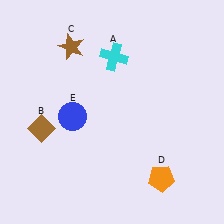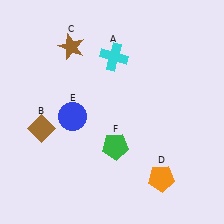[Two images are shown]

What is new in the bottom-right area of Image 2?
A green pentagon (F) was added in the bottom-right area of Image 2.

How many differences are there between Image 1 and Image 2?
There is 1 difference between the two images.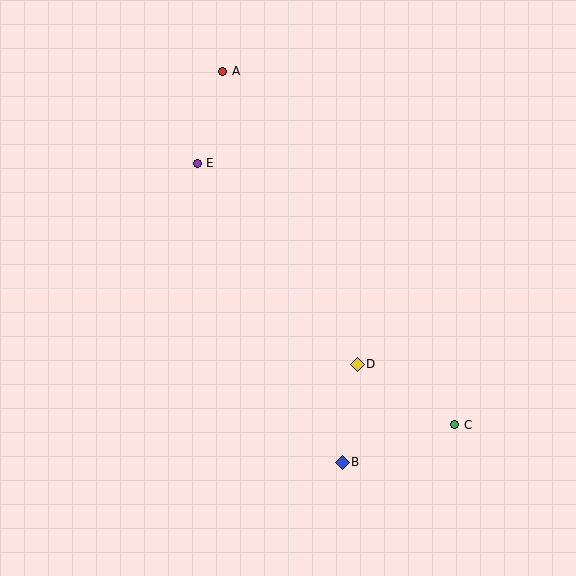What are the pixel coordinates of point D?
Point D is at (357, 364).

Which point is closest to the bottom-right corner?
Point C is closest to the bottom-right corner.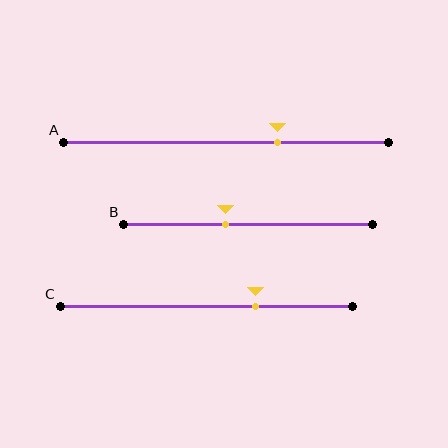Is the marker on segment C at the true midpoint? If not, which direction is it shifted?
No, the marker on segment C is shifted to the right by about 17% of the segment length.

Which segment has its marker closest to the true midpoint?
Segment B has its marker closest to the true midpoint.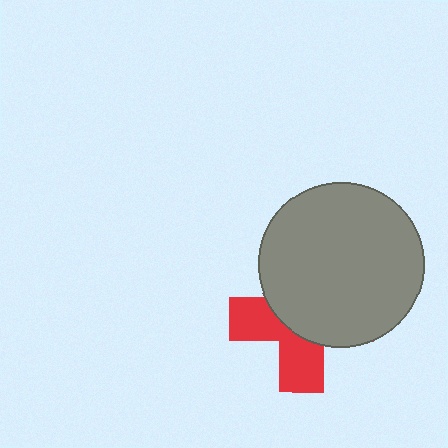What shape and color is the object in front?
The object in front is a gray circle.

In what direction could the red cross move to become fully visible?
The red cross could move down. That would shift it out from behind the gray circle entirely.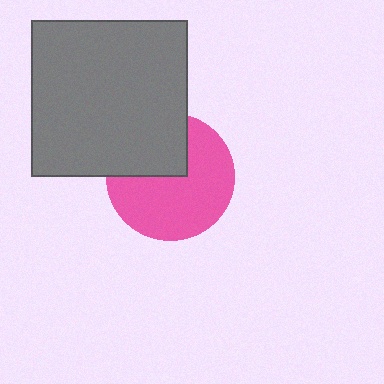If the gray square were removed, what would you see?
You would see the complete pink circle.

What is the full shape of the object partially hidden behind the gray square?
The partially hidden object is a pink circle.